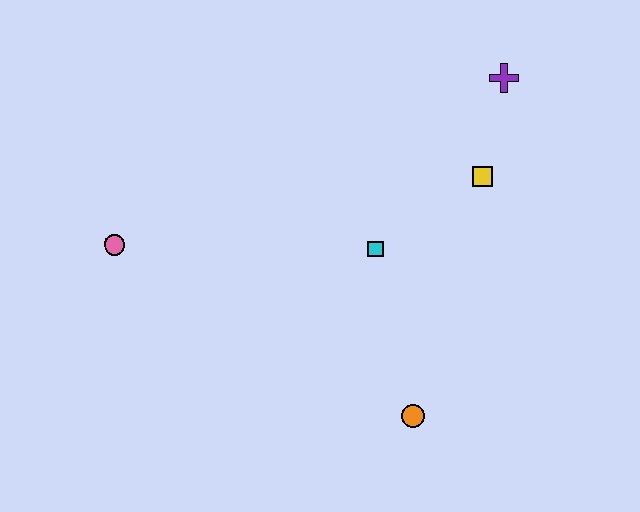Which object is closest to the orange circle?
The cyan square is closest to the orange circle.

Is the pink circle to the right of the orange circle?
No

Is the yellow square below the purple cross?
Yes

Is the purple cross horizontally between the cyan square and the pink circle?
No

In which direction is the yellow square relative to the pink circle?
The yellow square is to the right of the pink circle.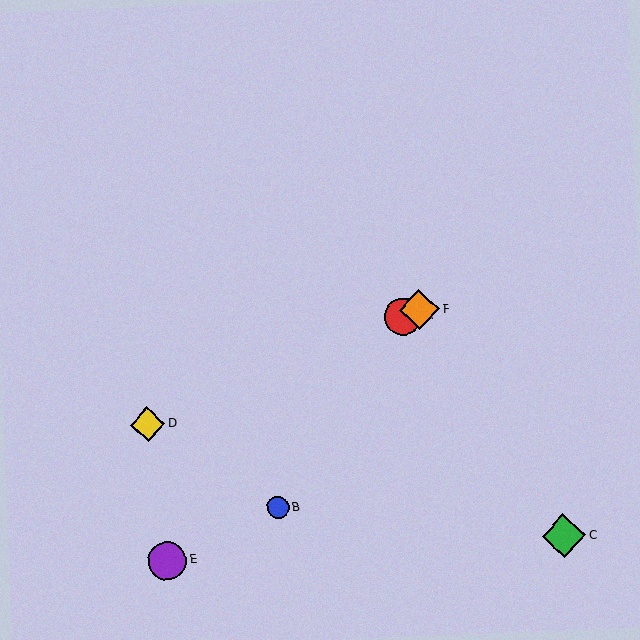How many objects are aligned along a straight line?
3 objects (A, D, F) are aligned along a straight line.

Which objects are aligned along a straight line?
Objects A, D, F are aligned along a straight line.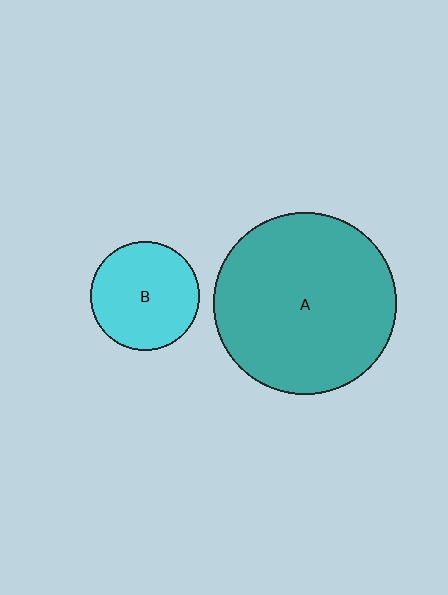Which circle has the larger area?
Circle A (teal).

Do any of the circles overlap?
No, none of the circles overlap.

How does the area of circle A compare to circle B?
Approximately 2.9 times.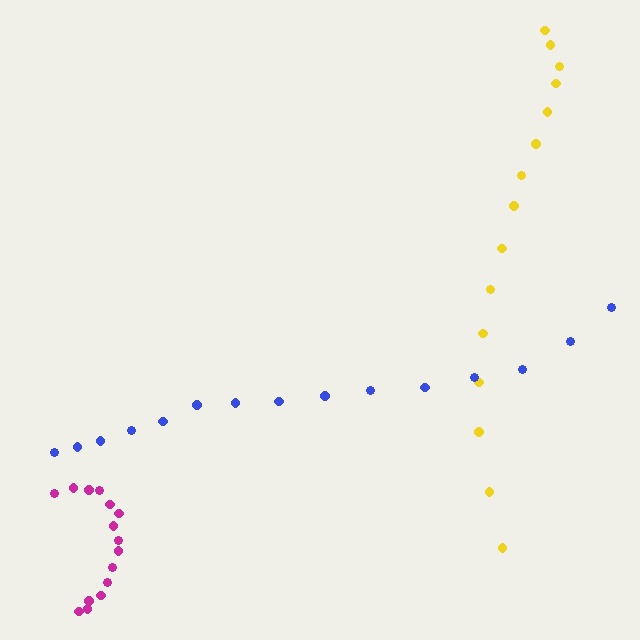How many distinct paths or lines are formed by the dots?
There are 3 distinct paths.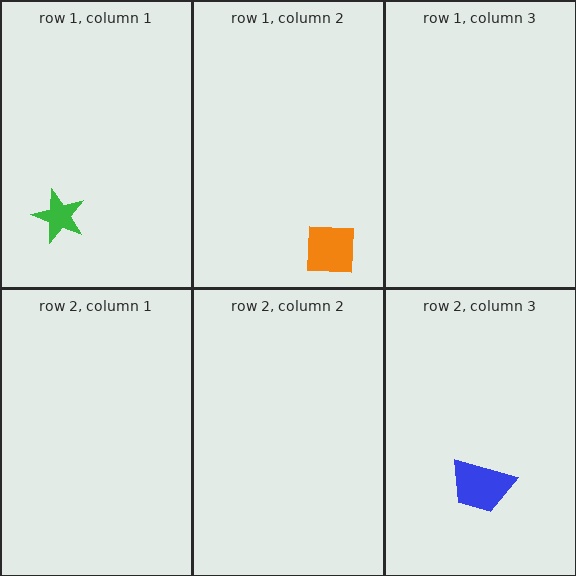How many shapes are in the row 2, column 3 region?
1.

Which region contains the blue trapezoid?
The row 2, column 3 region.